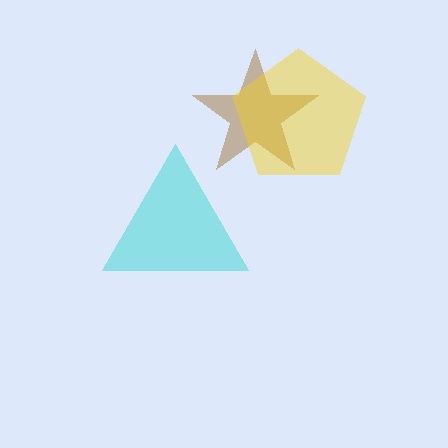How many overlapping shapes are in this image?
There are 3 overlapping shapes in the image.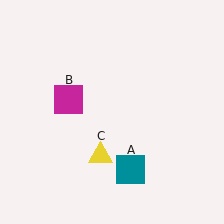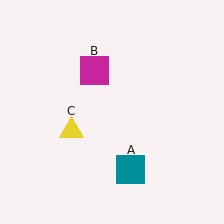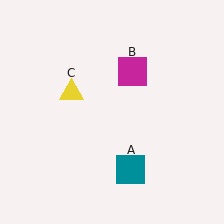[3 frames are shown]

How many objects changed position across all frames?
2 objects changed position: magenta square (object B), yellow triangle (object C).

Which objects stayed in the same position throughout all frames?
Teal square (object A) remained stationary.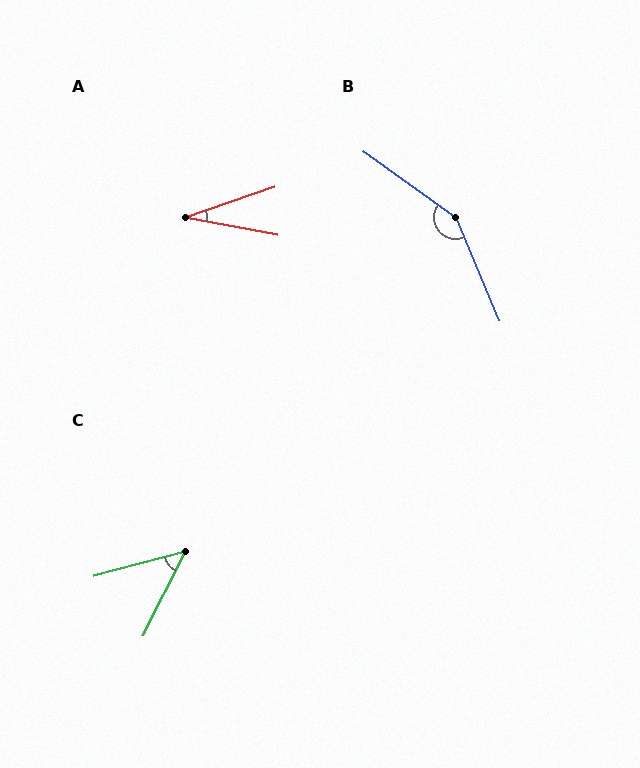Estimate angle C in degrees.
Approximately 48 degrees.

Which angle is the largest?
B, at approximately 148 degrees.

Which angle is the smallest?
A, at approximately 30 degrees.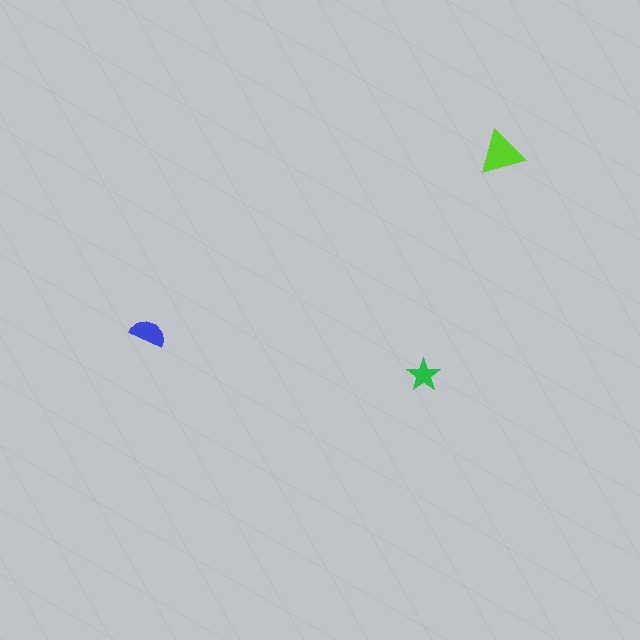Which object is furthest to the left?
The blue semicircle is leftmost.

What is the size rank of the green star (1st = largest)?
3rd.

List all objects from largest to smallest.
The lime triangle, the blue semicircle, the green star.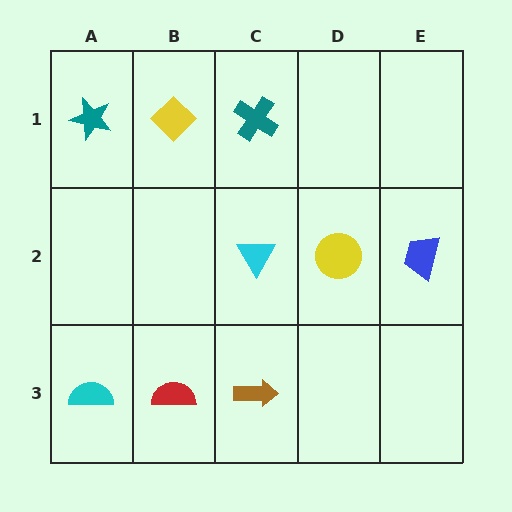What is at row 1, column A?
A teal star.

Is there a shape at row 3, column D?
No, that cell is empty.